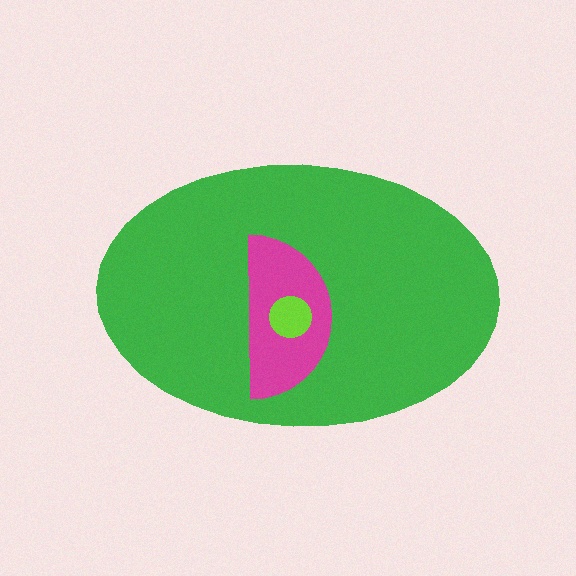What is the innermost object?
The lime circle.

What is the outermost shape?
The green ellipse.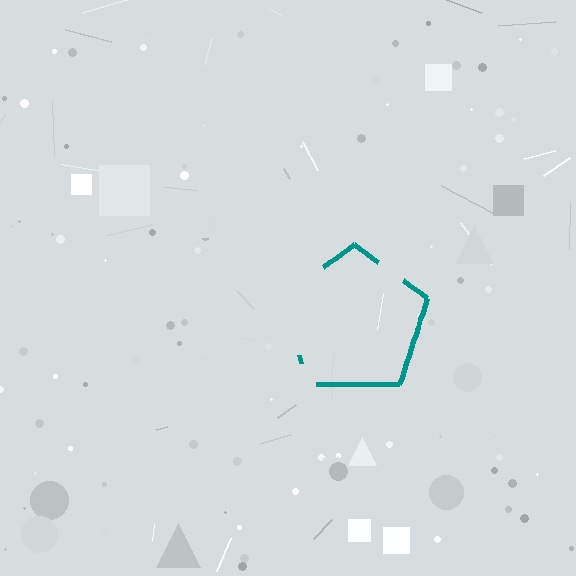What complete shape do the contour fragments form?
The contour fragments form a pentagon.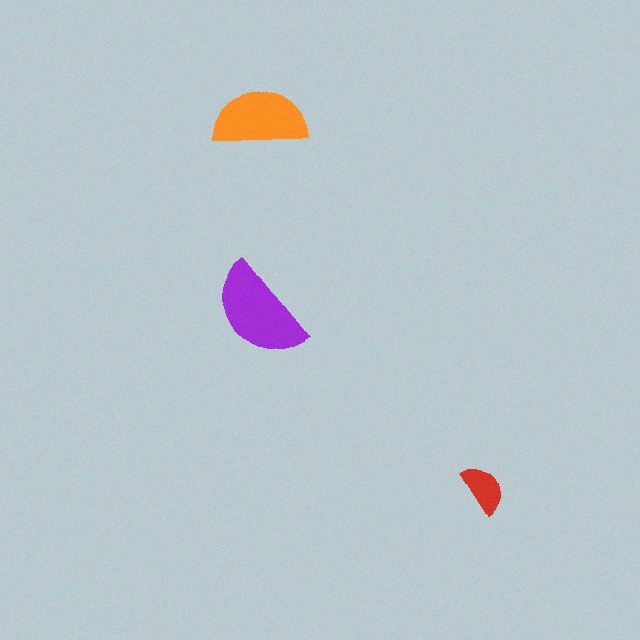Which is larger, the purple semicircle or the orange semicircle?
The purple one.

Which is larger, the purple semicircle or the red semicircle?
The purple one.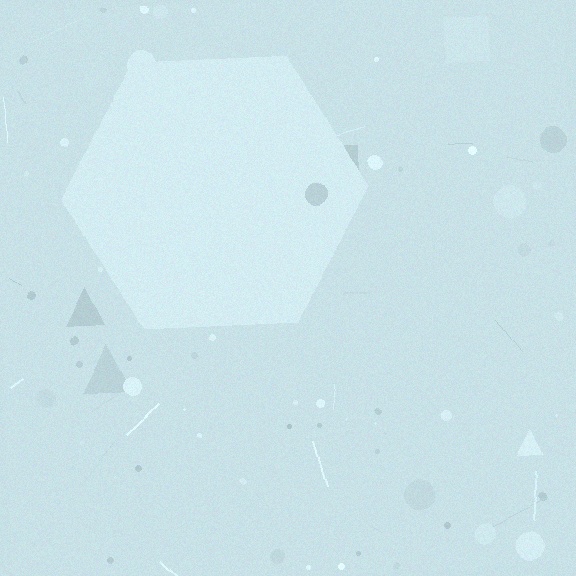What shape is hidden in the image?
A hexagon is hidden in the image.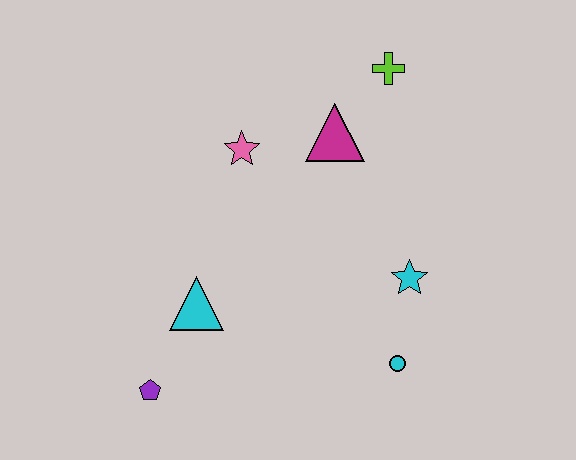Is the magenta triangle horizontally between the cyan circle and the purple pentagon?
Yes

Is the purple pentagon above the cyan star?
No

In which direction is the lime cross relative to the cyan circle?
The lime cross is above the cyan circle.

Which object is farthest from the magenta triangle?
The purple pentagon is farthest from the magenta triangle.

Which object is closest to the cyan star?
The cyan circle is closest to the cyan star.